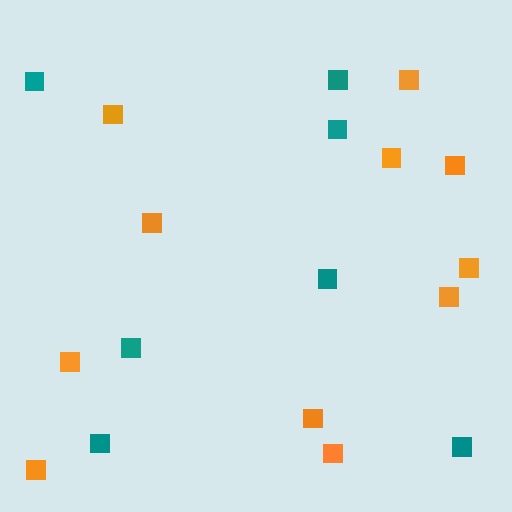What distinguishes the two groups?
There are 2 groups: one group of orange squares (11) and one group of teal squares (7).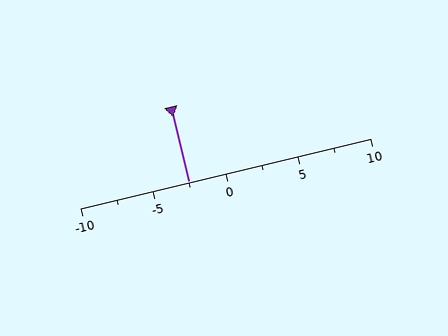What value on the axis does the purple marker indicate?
The marker indicates approximately -2.5.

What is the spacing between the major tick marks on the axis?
The major ticks are spaced 5 apart.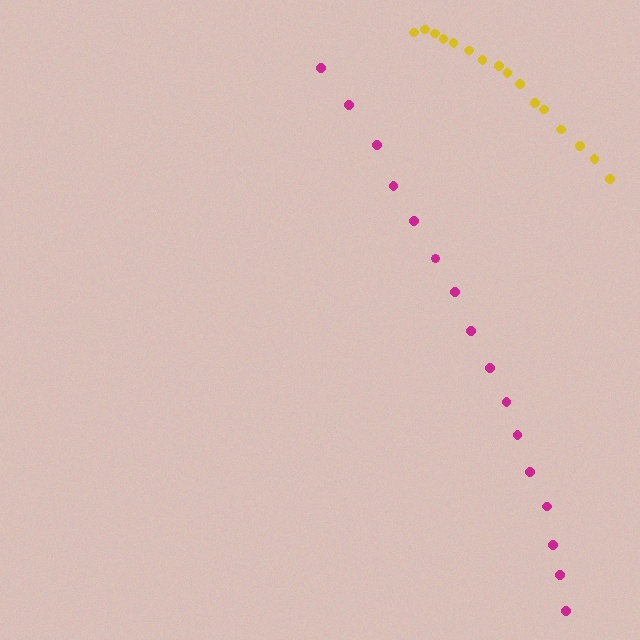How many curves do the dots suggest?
There are 2 distinct paths.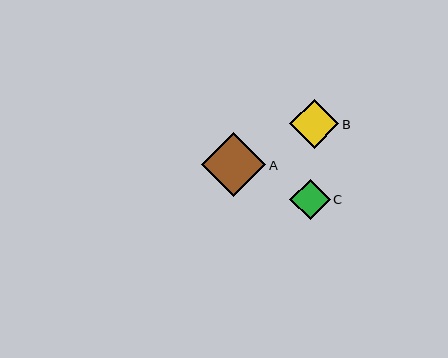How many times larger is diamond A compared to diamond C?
Diamond A is approximately 1.6 times the size of diamond C.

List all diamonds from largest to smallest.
From largest to smallest: A, B, C.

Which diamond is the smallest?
Diamond C is the smallest with a size of approximately 40 pixels.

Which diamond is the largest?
Diamond A is the largest with a size of approximately 64 pixels.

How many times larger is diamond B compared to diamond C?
Diamond B is approximately 1.2 times the size of diamond C.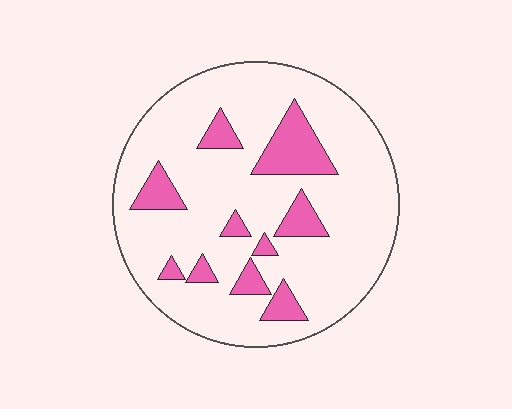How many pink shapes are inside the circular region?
10.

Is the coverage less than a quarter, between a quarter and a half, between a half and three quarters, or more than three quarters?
Less than a quarter.